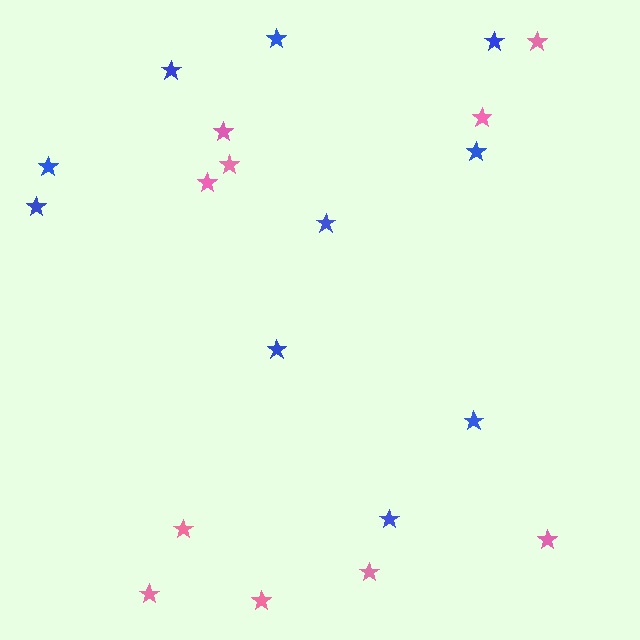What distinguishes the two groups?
There are 2 groups: one group of blue stars (10) and one group of pink stars (10).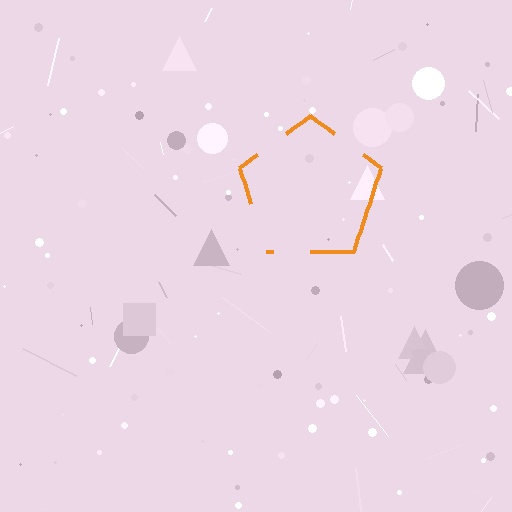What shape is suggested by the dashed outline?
The dashed outline suggests a pentagon.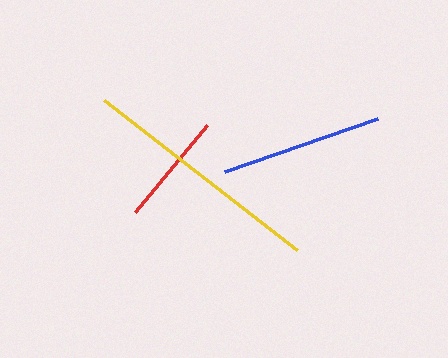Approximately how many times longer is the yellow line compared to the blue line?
The yellow line is approximately 1.5 times the length of the blue line.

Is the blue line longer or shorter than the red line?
The blue line is longer than the red line.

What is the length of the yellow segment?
The yellow segment is approximately 244 pixels long.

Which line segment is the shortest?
The red line is the shortest at approximately 114 pixels.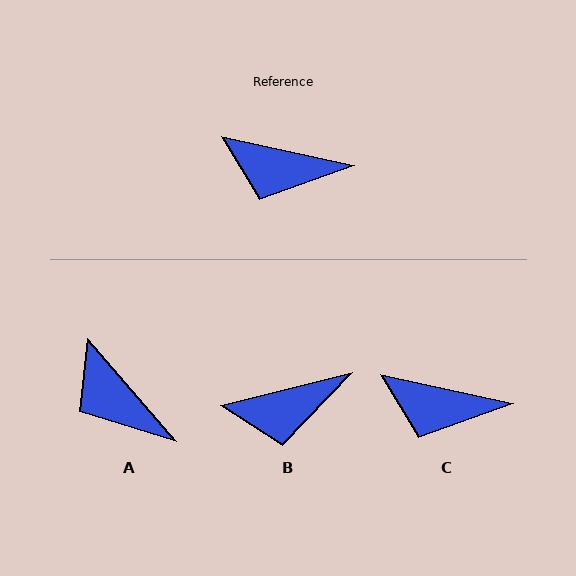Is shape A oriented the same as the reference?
No, it is off by about 37 degrees.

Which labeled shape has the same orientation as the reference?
C.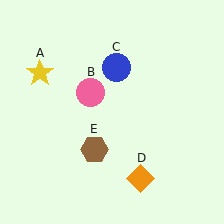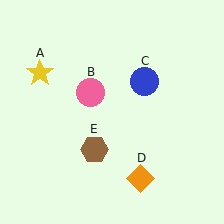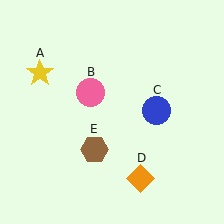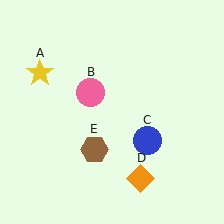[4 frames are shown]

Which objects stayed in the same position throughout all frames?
Yellow star (object A) and pink circle (object B) and orange diamond (object D) and brown hexagon (object E) remained stationary.